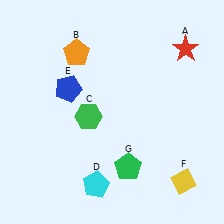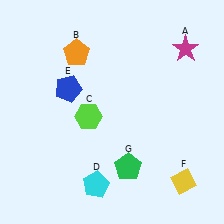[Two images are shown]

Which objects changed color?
A changed from red to magenta. C changed from green to lime.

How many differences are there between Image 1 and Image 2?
There are 2 differences between the two images.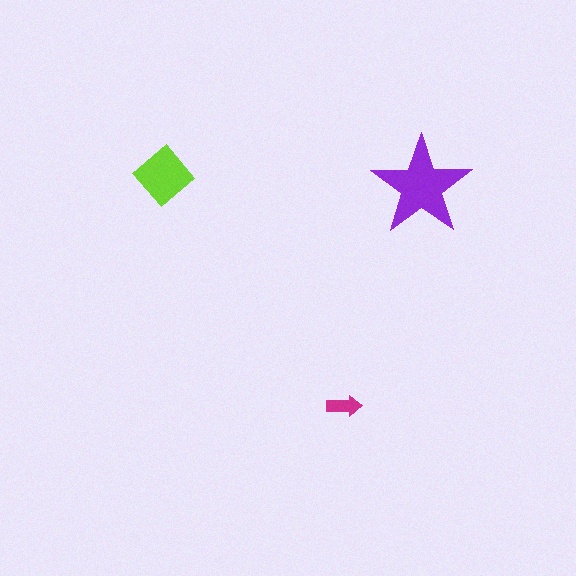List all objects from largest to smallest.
The purple star, the lime diamond, the magenta arrow.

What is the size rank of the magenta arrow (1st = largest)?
3rd.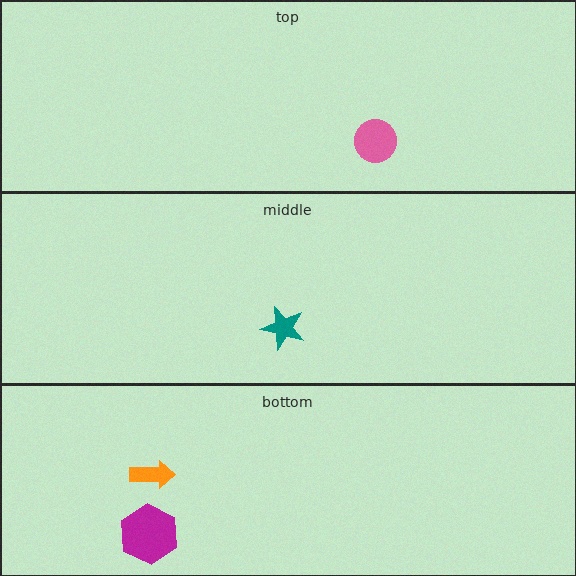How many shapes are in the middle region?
1.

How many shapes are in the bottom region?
2.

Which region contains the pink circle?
The top region.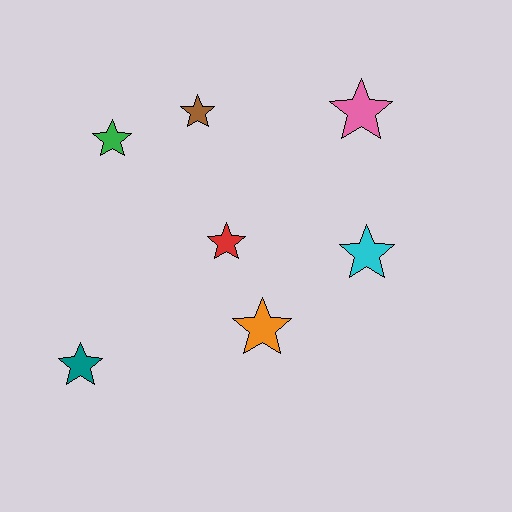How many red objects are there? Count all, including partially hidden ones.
There is 1 red object.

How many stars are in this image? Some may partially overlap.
There are 7 stars.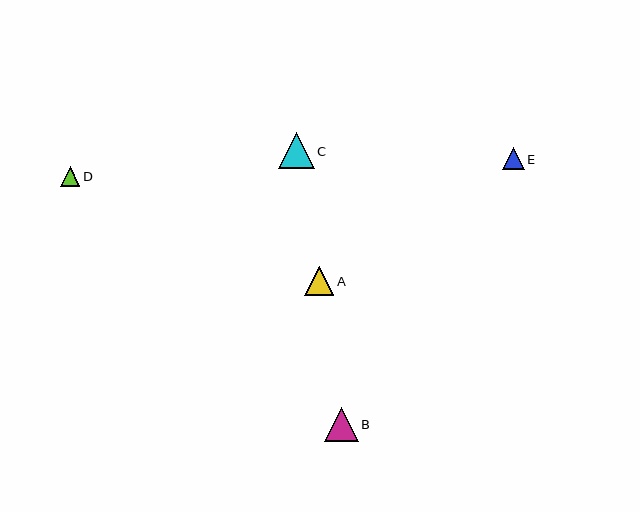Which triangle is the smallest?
Triangle D is the smallest with a size of approximately 20 pixels.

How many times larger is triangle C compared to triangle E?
Triangle C is approximately 1.6 times the size of triangle E.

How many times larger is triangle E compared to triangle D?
Triangle E is approximately 1.1 times the size of triangle D.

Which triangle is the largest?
Triangle C is the largest with a size of approximately 36 pixels.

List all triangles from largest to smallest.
From largest to smallest: C, B, A, E, D.